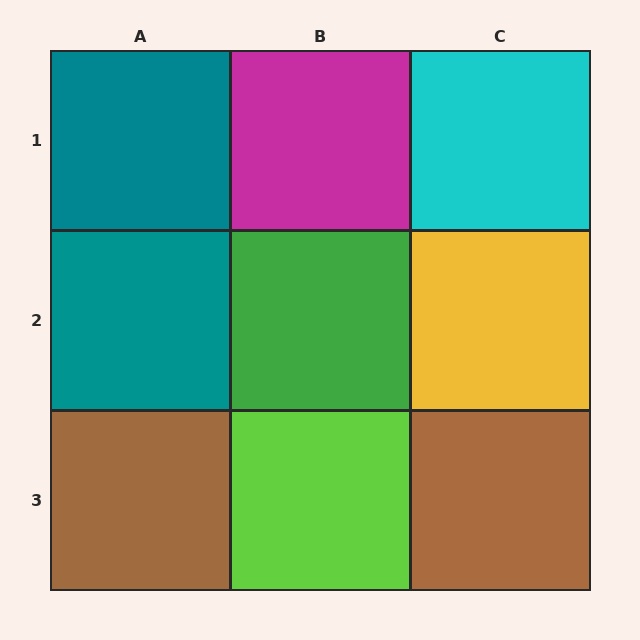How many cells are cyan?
1 cell is cyan.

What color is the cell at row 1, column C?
Cyan.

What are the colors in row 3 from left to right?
Brown, lime, brown.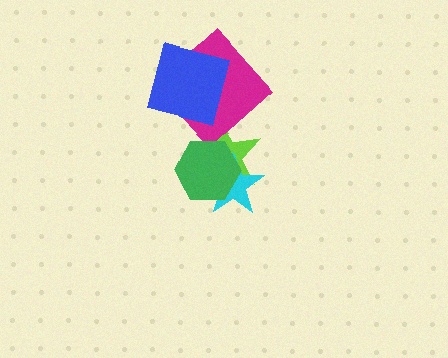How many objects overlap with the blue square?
1 object overlaps with the blue square.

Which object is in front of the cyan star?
The green hexagon is in front of the cyan star.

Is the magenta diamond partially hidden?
Yes, it is partially covered by another shape.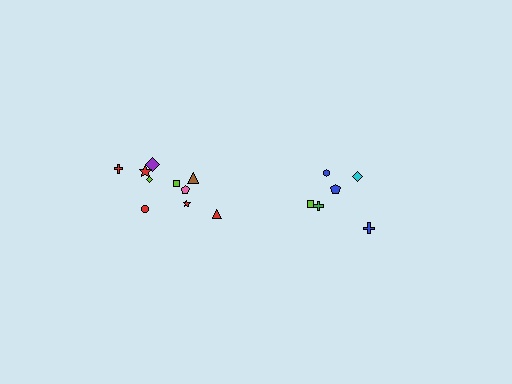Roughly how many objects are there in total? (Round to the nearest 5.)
Roughly 15 objects in total.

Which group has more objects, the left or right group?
The left group.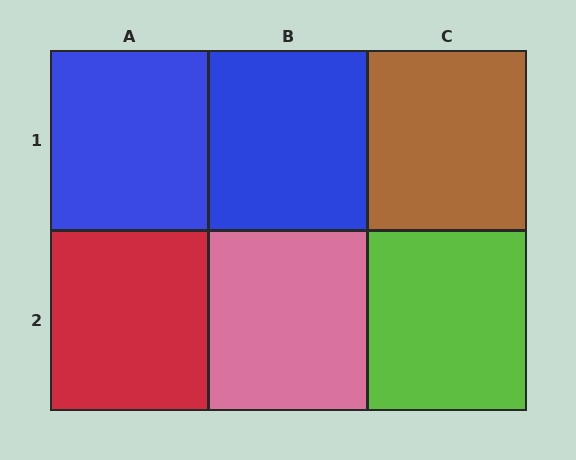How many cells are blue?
2 cells are blue.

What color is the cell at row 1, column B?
Blue.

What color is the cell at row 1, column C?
Brown.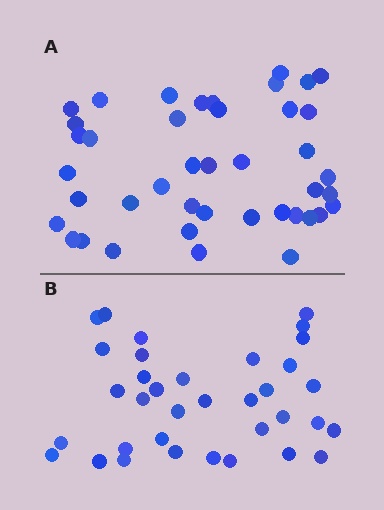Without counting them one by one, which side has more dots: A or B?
Region A (the top region) has more dots.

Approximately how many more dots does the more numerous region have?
Region A has roughly 8 or so more dots than region B.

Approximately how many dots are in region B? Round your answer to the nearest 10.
About 40 dots. (The exact count is 35, which rounds to 40.)